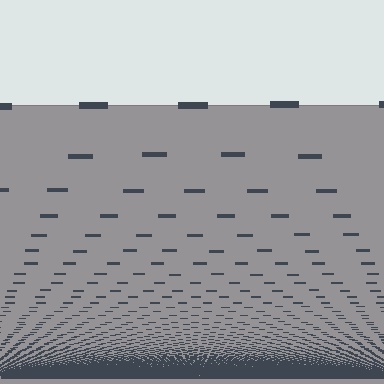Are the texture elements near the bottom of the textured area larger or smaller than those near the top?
Smaller. The gradient is inverted — elements near the bottom are smaller and denser.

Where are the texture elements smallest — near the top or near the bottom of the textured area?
Near the bottom.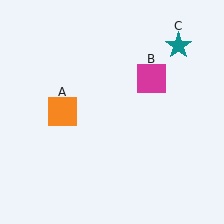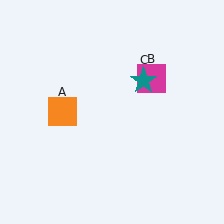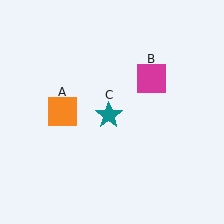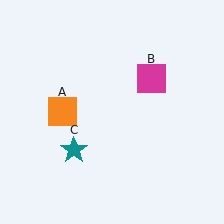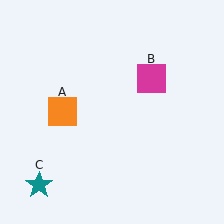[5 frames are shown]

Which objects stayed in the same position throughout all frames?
Orange square (object A) and magenta square (object B) remained stationary.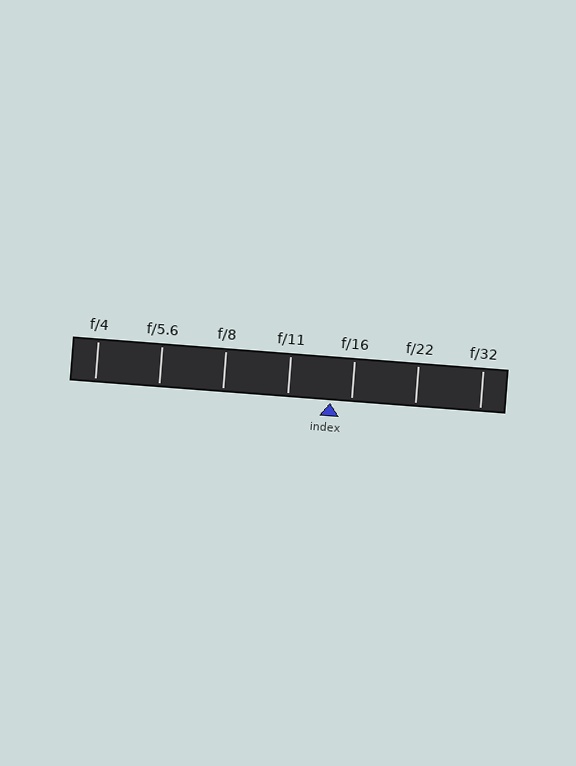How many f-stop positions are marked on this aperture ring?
There are 7 f-stop positions marked.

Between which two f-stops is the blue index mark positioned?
The index mark is between f/11 and f/16.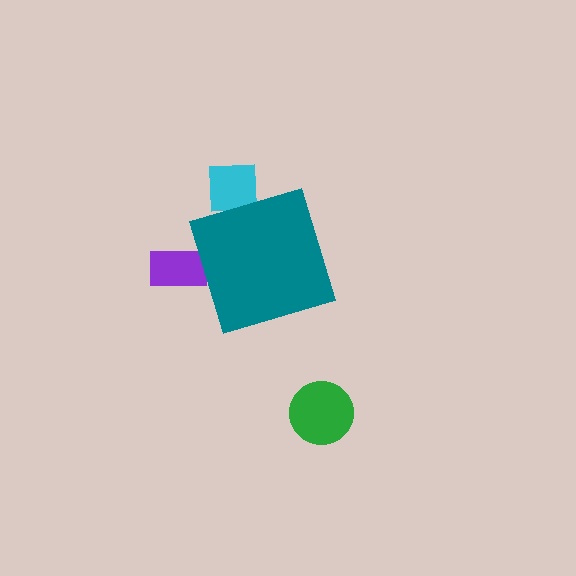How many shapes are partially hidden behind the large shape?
2 shapes are partially hidden.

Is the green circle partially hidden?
No, the green circle is fully visible.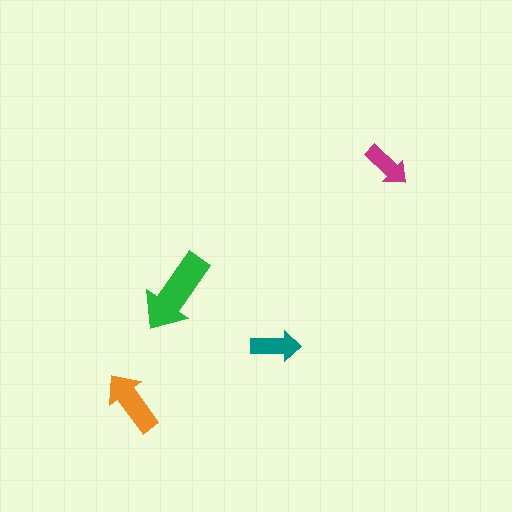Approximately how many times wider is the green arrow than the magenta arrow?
About 1.5 times wider.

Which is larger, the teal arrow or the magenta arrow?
The teal one.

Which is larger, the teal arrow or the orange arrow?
The orange one.